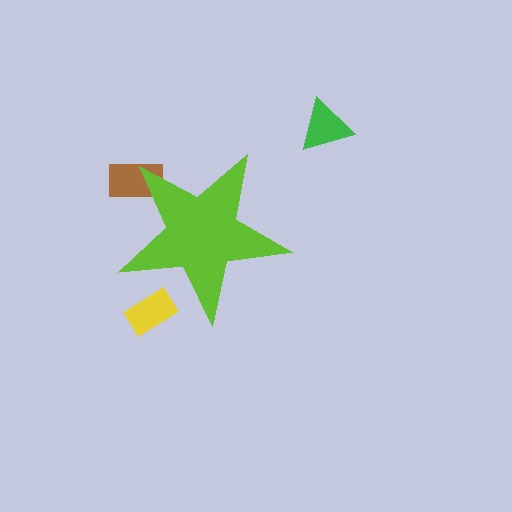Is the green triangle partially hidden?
No, the green triangle is fully visible.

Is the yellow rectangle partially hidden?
Yes, the yellow rectangle is partially hidden behind the lime star.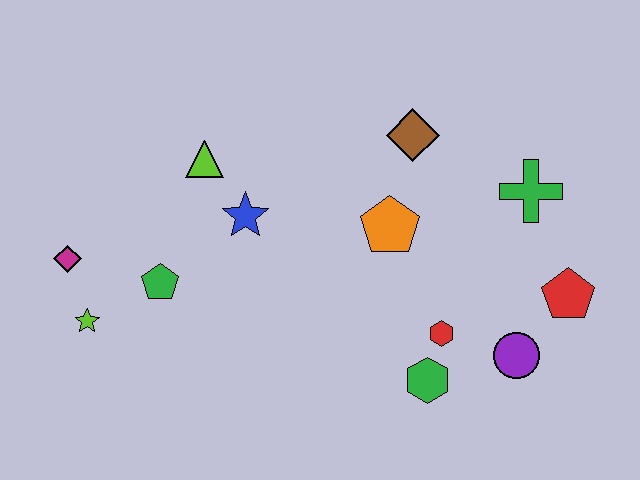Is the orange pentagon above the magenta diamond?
Yes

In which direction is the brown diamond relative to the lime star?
The brown diamond is to the right of the lime star.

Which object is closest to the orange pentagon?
The brown diamond is closest to the orange pentagon.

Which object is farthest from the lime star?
The red pentagon is farthest from the lime star.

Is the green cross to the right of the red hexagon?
Yes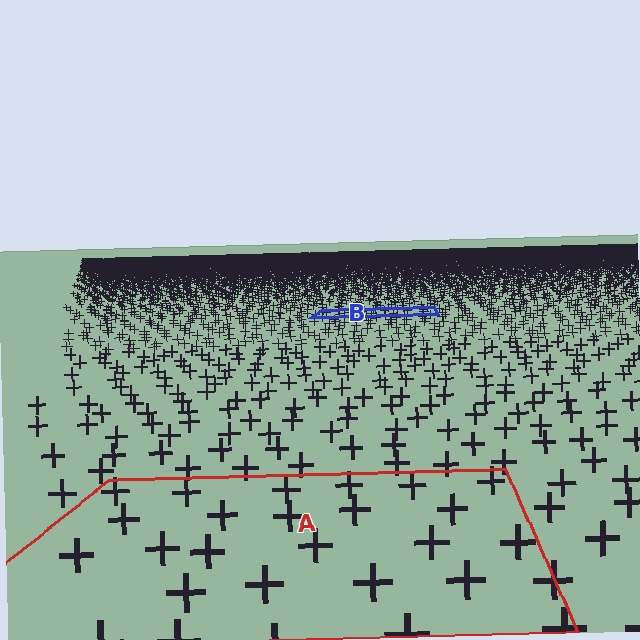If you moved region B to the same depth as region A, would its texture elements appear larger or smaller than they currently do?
They would appear larger. At a closer depth, the same texture elements are projected at a bigger on-screen size.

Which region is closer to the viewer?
Region A is closer. The texture elements there are larger and more spread out.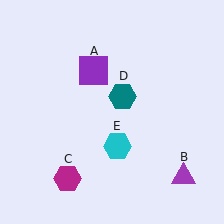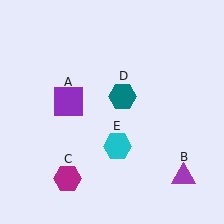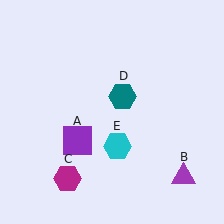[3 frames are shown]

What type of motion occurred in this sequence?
The purple square (object A) rotated counterclockwise around the center of the scene.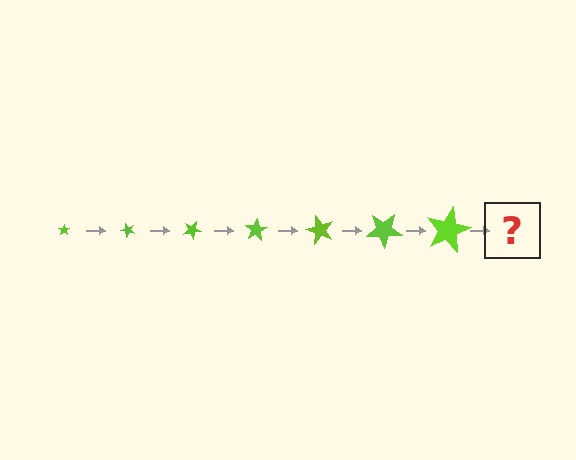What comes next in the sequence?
The next element should be a star, larger than the previous one and rotated 350 degrees from the start.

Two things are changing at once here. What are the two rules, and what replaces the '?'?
The two rules are that the star grows larger each step and it rotates 50 degrees each step. The '?' should be a star, larger than the previous one and rotated 350 degrees from the start.